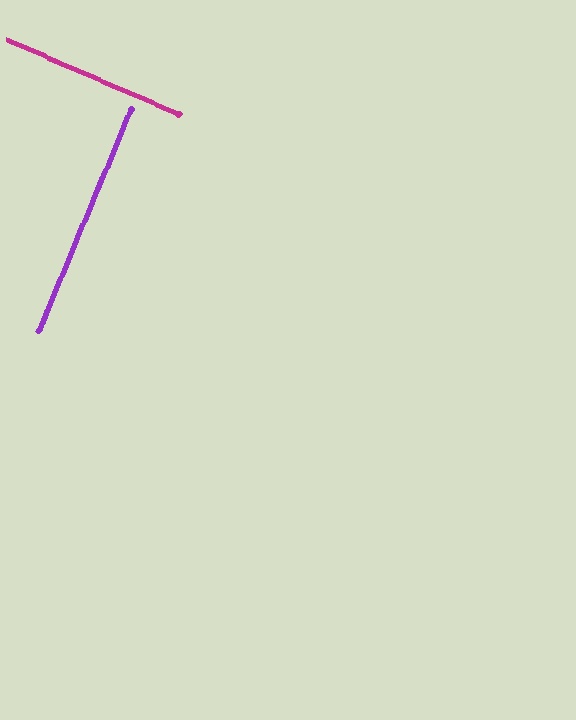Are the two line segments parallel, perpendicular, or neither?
Perpendicular — they meet at approximately 89°.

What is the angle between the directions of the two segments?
Approximately 89 degrees.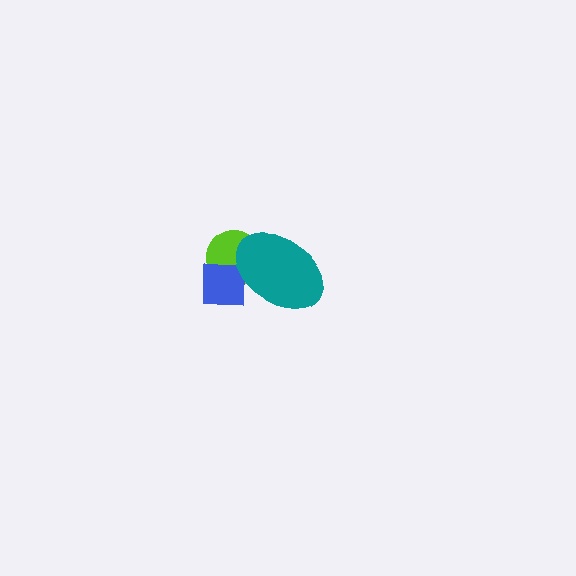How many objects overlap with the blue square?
2 objects overlap with the blue square.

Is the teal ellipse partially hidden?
No, no other shape covers it.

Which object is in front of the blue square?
The teal ellipse is in front of the blue square.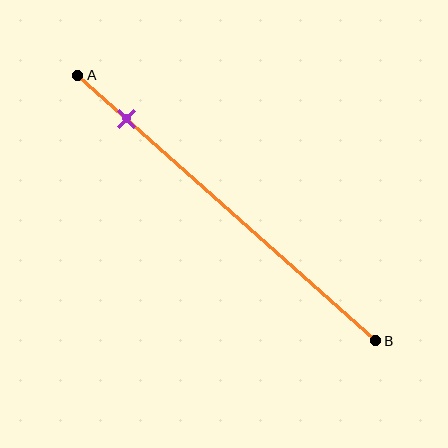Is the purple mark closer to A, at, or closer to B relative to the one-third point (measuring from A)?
The purple mark is closer to point A than the one-third point of segment AB.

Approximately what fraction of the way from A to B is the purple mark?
The purple mark is approximately 15% of the way from A to B.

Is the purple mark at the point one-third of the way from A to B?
No, the mark is at about 15% from A, not at the 33% one-third point.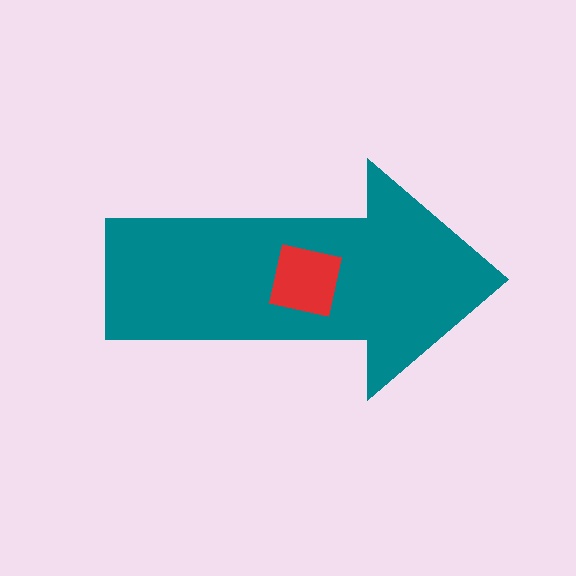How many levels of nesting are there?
2.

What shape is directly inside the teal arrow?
The red square.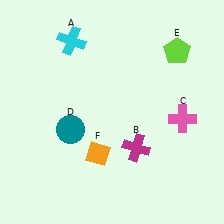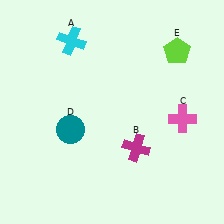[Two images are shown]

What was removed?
The orange diamond (F) was removed in Image 2.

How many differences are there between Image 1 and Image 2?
There is 1 difference between the two images.